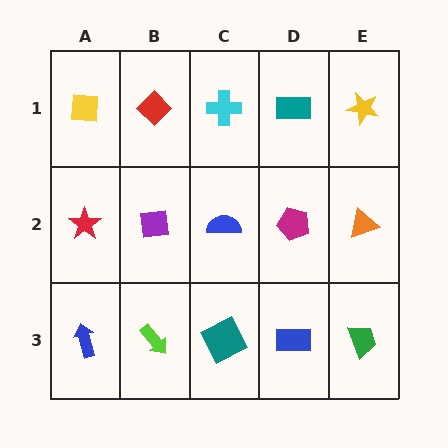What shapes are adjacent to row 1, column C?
A blue semicircle (row 2, column C), a red diamond (row 1, column B), a teal rectangle (row 1, column D).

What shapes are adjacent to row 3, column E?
An orange triangle (row 2, column E), a blue rectangle (row 3, column D).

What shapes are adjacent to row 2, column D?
A teal rectangle (row 1, column D), a blue rectangle (row 3, column D), a blue semicircle (row 2, column C), an orange triangle (row 2, column E).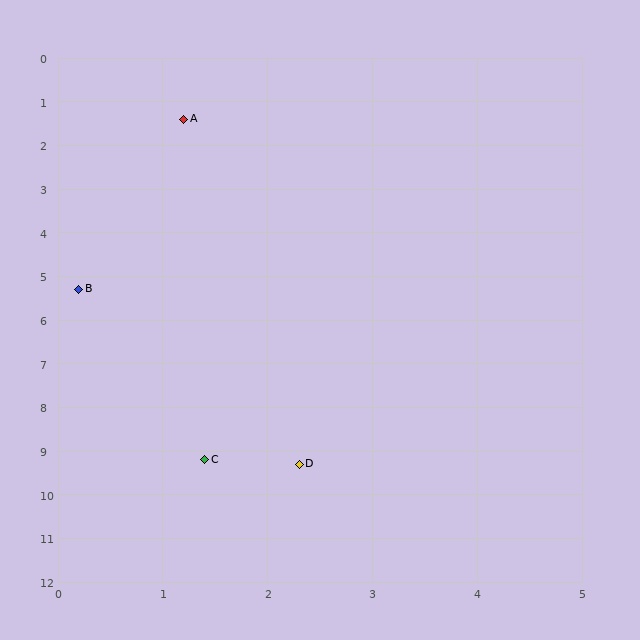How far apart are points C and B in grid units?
Points C and B are about 4.1 grid units apart.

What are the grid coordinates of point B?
Point B is at approximately (0.2, 5.3).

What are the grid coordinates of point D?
Point D is at approximately (2.3, 9.3).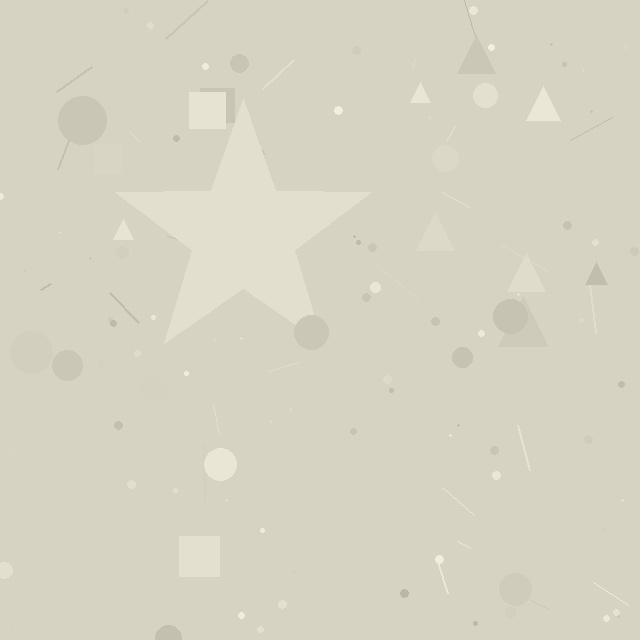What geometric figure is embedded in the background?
A star is embedded in the background.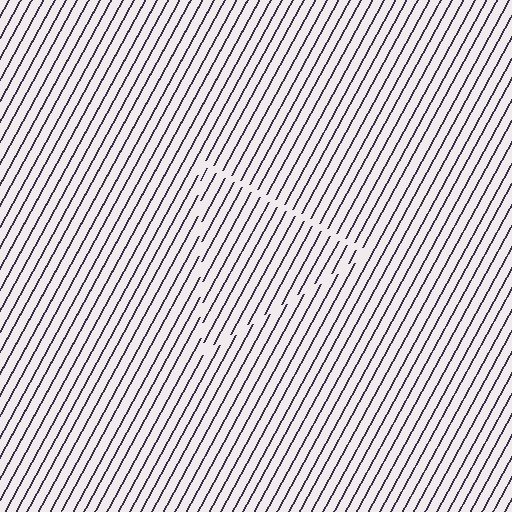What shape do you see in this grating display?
An illusory triangle. The interior of the shape contains the same grating, shifted by half a period — the contour is defined by the phase discontinuity where line-ends from the inner and outer gratings abut.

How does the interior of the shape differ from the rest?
The interior of the shape contains the same grating, shifted by half a period — the contour is defined by the phase discontinuity where line-ends from the inner and outer gratings abut.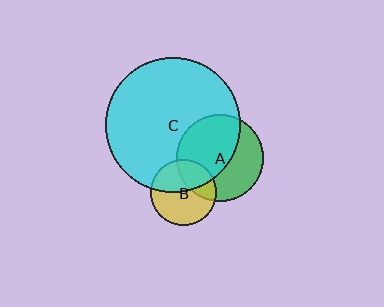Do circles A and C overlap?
Yes.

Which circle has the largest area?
Circle C (cyan).